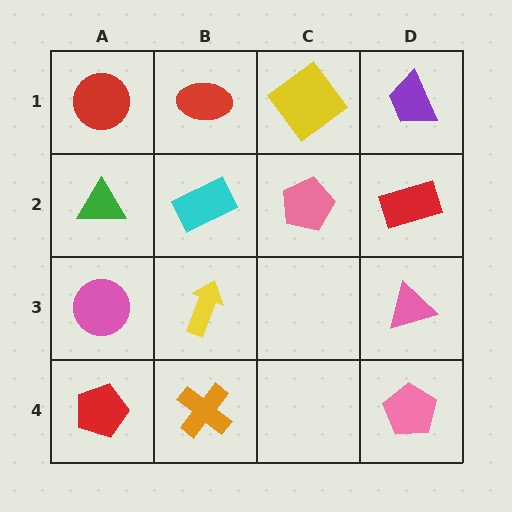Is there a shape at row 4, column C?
No, that cell is empty.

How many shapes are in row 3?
3 shapes.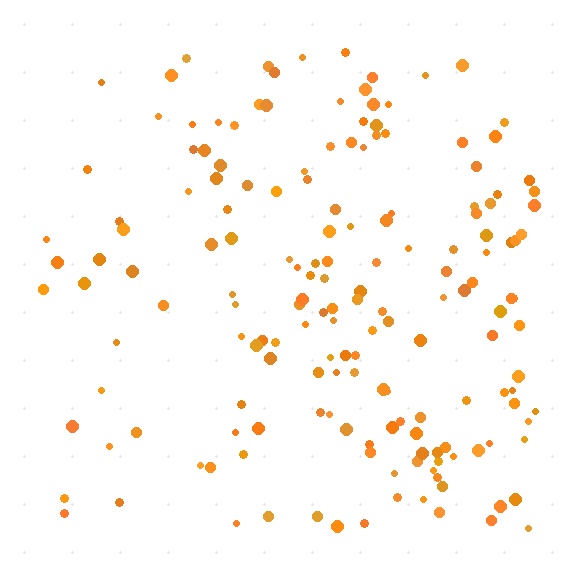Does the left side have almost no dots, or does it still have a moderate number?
Still a moderate number, just noticeably fewer than the right.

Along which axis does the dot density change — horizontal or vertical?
Horizontal.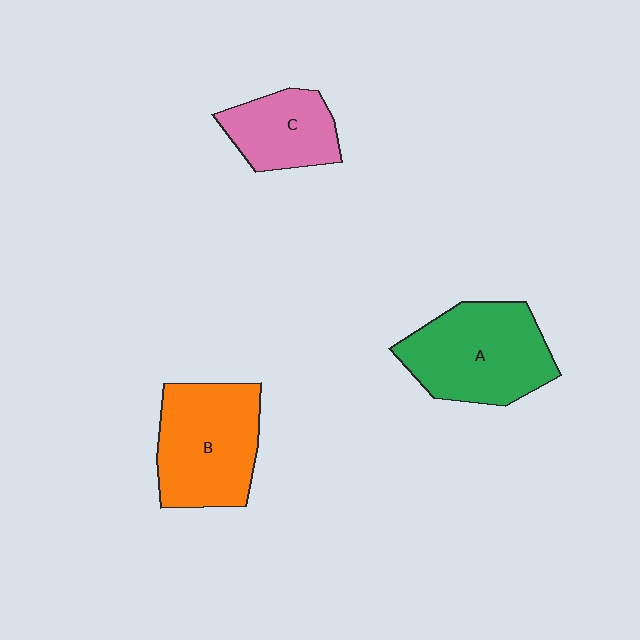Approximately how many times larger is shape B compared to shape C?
Approximately 1.6 times.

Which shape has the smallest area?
Shape C (pink).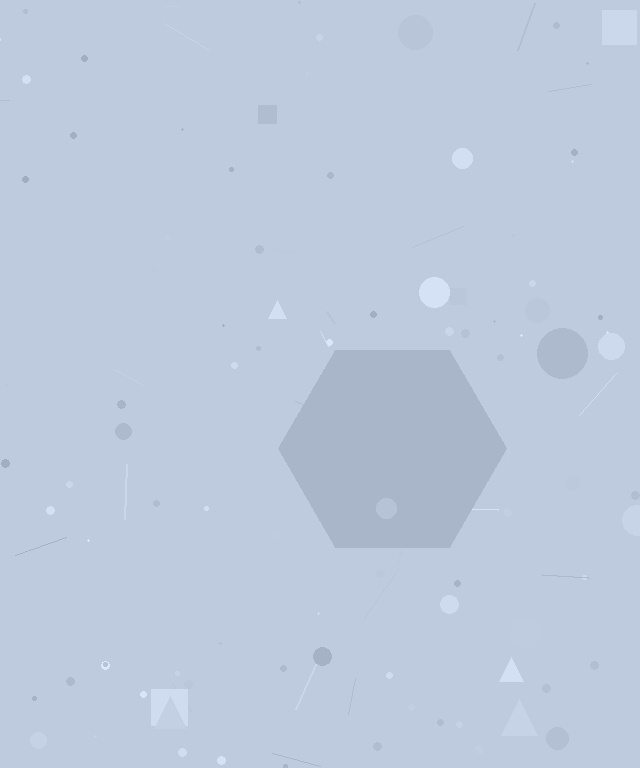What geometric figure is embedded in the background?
A hexagon is embedded in the background.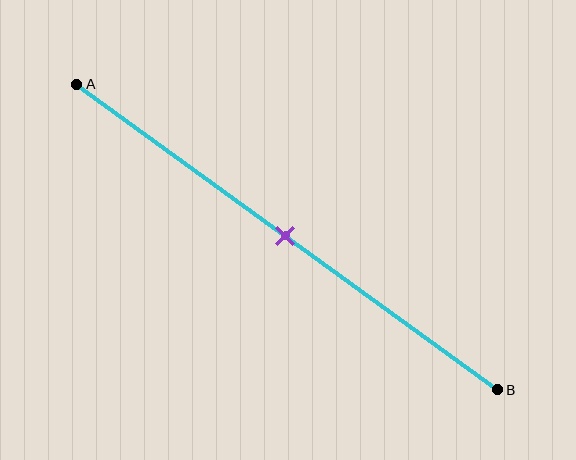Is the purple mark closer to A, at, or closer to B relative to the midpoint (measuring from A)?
The purple mark is approximately at the midpoint of segment AB.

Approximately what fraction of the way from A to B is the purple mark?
The purple mark is approximately 50% of the way from A to B.